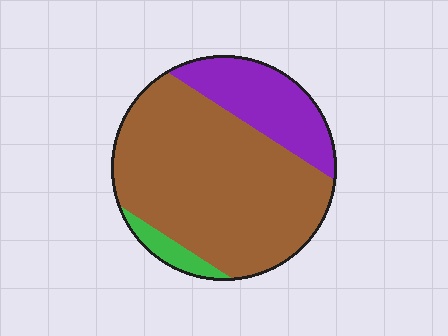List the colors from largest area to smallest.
From largest to smallest: brown, purple, green.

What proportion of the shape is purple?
Purple takes up about one quarter (1/4) of the shape.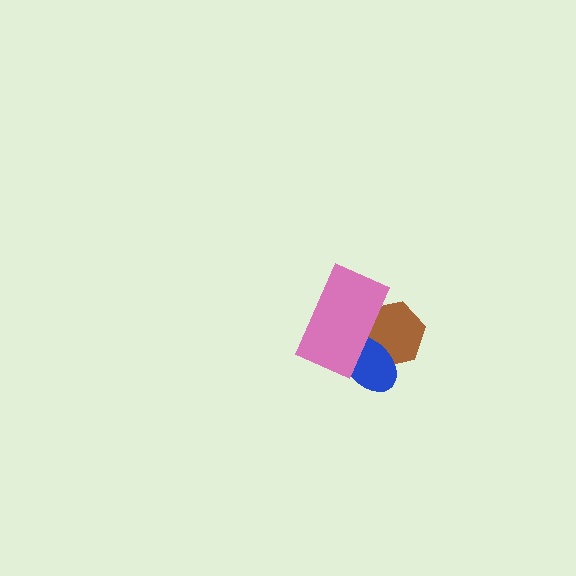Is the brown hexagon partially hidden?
Yes, it is partially covered by another shape.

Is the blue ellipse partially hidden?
Yes, it is partially covered by another shape.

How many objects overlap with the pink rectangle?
2 objects overlap with the pink rectangle.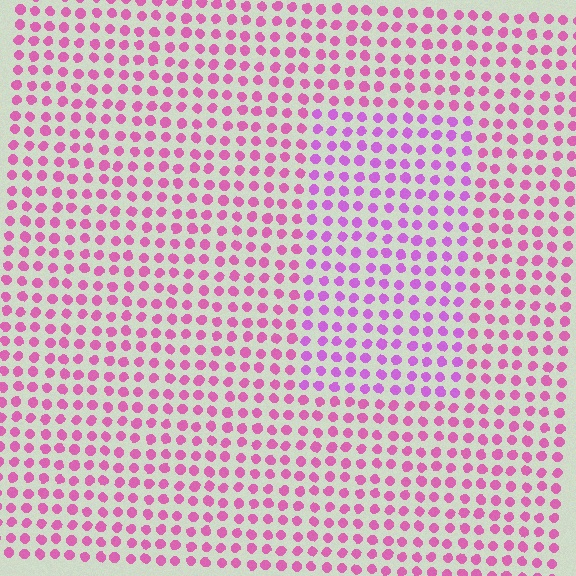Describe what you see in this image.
The image is filled with small pink elements in a uniform arrangement. A rectangle-shaped region is visible where the elements are tinted to a slightly different hue, forming a subtle color boundary.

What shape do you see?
I see a rectangle.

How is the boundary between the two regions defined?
The boundary is defined purely by a slight shift in hue (about 27 degrees). Spacing, size, and orientation are identical on both sides.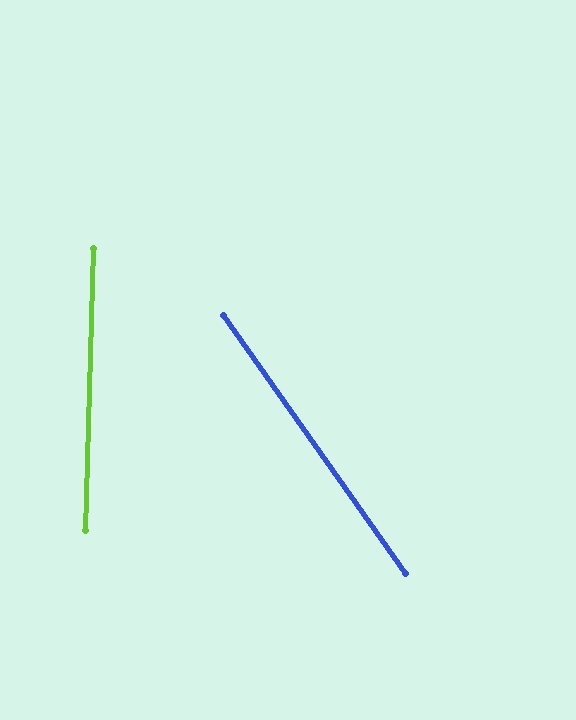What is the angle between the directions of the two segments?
Approximately 37 degrees.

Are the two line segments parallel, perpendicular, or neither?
Neither parallel nor perpendicular — they differ by about 37°.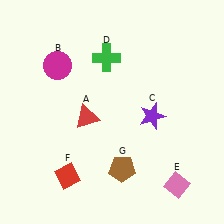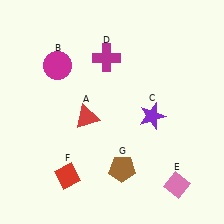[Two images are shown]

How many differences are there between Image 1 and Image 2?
There is 1 difference between the two images.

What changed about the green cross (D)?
In Image 1, D is green. In Image 2, it changed to magenta.